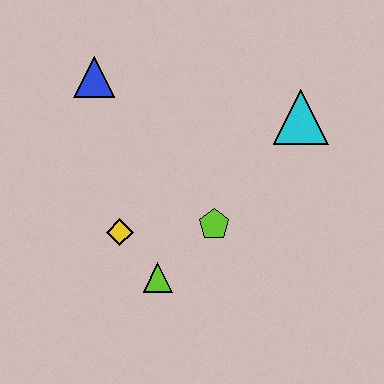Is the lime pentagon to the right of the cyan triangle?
No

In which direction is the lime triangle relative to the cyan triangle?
The lime triangle is below the cyan triangle.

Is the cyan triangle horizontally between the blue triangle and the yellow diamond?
No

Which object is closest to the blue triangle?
The yellow diamond is closest to the blue triangle.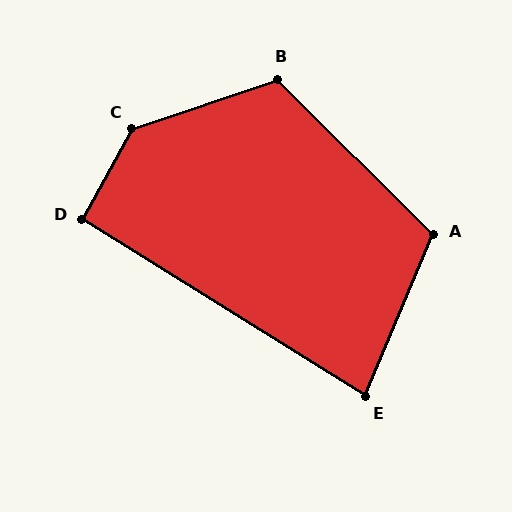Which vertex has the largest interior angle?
C, at approximately 137 degrees.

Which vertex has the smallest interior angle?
E, at approximately 81 degrees.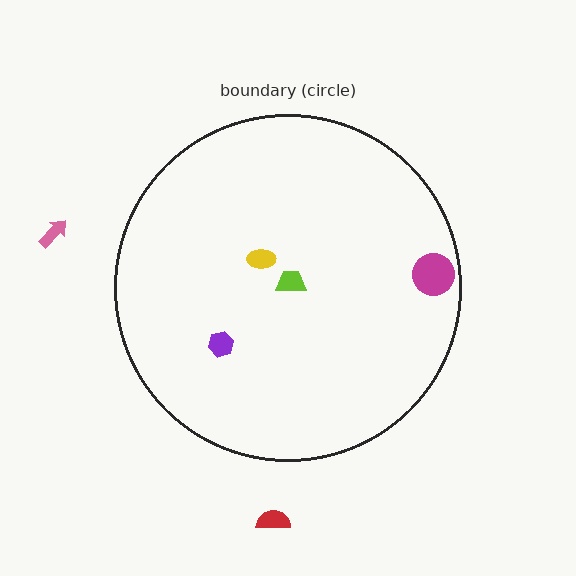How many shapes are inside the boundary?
4 inside, 2 outside.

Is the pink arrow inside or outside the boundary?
Outside.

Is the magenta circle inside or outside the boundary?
Inside.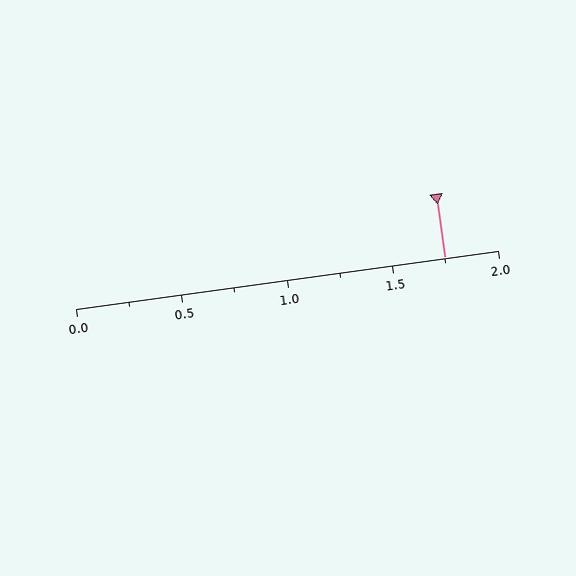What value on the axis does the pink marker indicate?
The marker indicates approximately 1.75.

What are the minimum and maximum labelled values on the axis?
The axis runs from 0.0 to 2.0.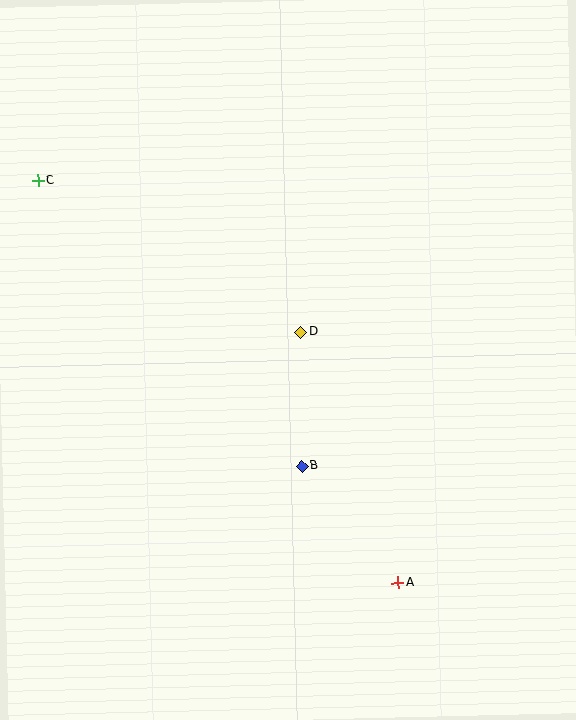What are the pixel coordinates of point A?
Point A is at (398, 582).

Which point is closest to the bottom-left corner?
Point B is closest to the bottom-left corner.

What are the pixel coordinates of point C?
Point C is at (38, 180).